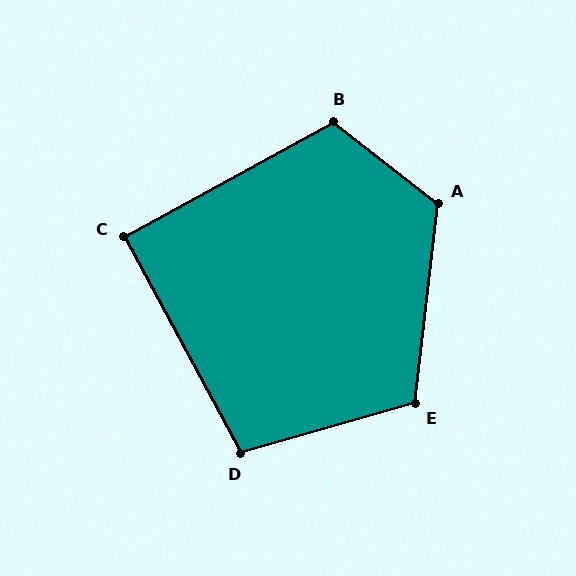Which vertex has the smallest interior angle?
C, at approximately 90 degrees.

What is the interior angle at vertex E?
Approximately 112 degrees (obtuse).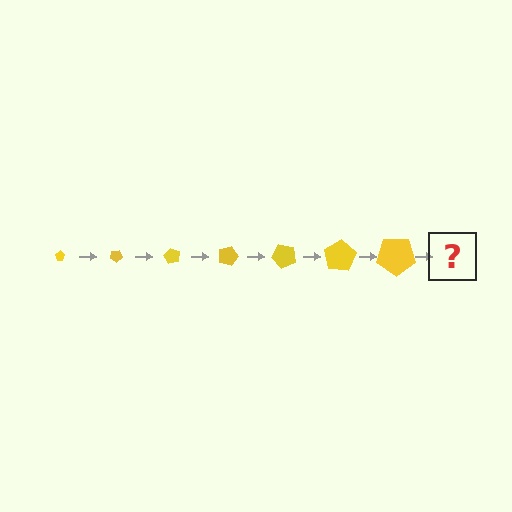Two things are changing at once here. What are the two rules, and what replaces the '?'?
The two rules are that the pentagon grows larger each step and it rotates 30 degrees each step. The '?' should be a pentagon, larger than the previous one and rotated 210 degrees from the start.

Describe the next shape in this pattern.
It should be a pentagon, larger than the previous one and rotated 210 degrees from the start.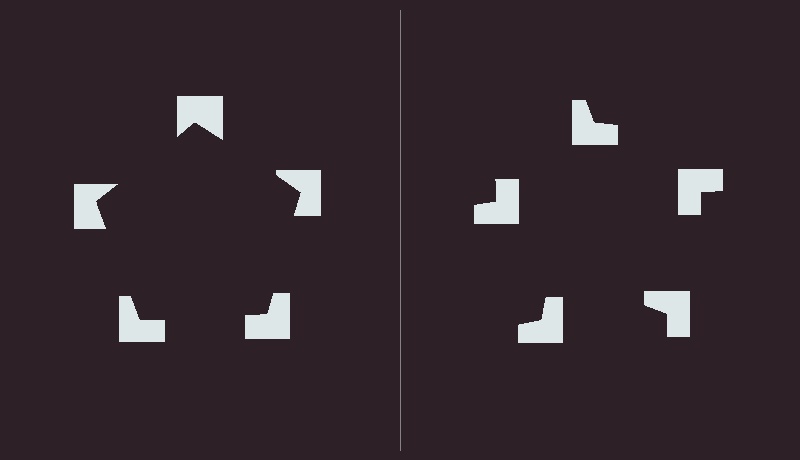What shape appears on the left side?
An illusory pentagon.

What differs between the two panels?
The notched squares are positioned identically on both sides; only the wedge orientations differ. On the left they align to a pentagon; on the right they are misaligned.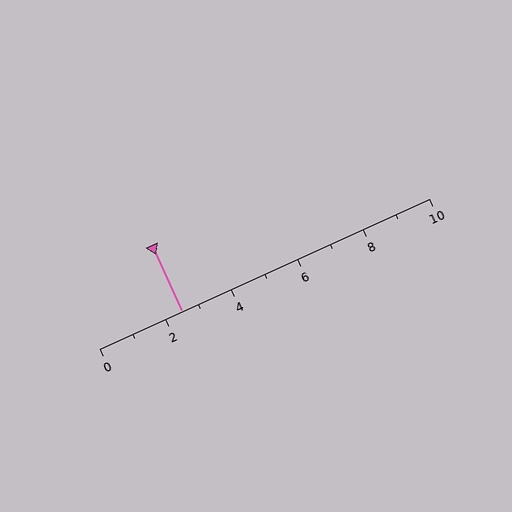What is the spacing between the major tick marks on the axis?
The major ticks are spaced 2 apart.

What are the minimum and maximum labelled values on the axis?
The axis runs from 0 to 10.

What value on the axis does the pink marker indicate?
The marker indicates approximately 2.5.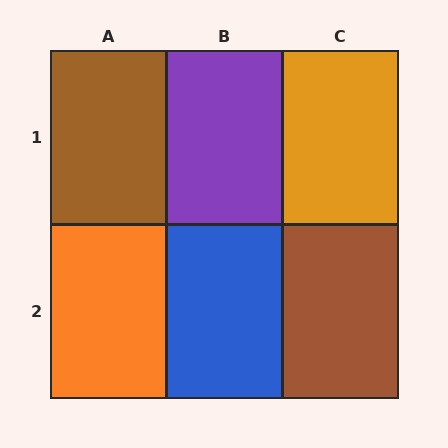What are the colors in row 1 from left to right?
Brown, purple, orange.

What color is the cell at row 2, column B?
Blue.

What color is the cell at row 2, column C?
Brown.